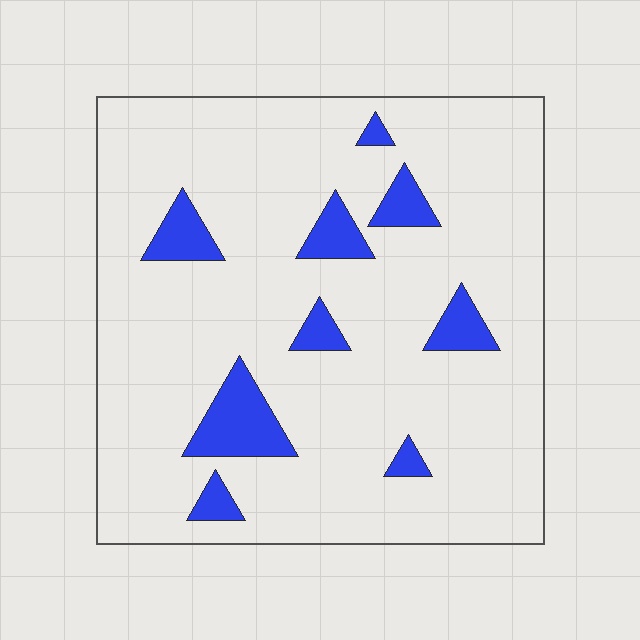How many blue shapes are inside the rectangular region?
9.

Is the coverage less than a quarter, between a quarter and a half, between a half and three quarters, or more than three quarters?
Less than a quarter.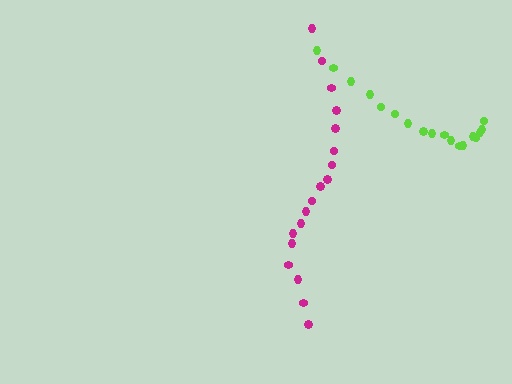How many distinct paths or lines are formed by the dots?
There are 2 distinct paths.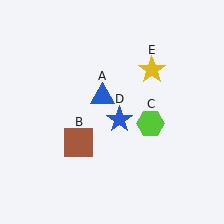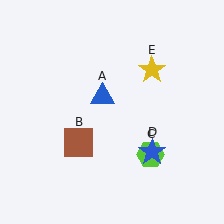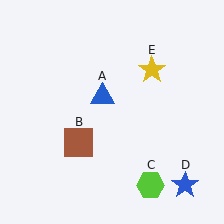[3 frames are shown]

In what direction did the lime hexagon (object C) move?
The lime hexagon (object C) moved down.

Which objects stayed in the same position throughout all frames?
Blue triangle (object A) and brown square (object B) and yellow star (object E) remained stationary.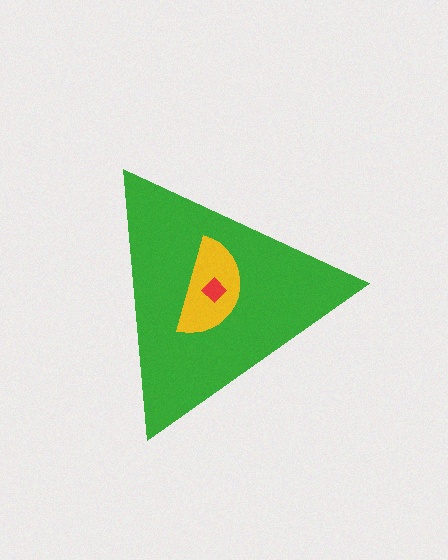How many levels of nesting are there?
3.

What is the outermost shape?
The green triangle.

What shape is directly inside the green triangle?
The yellow semicircle.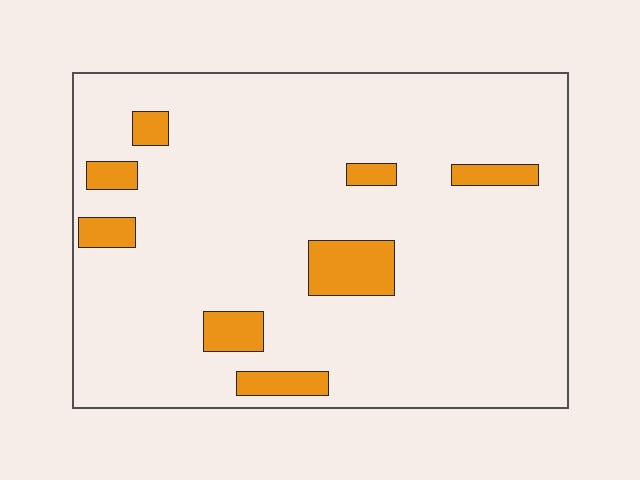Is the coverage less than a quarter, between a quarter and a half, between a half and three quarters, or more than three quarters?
Less than a quarter.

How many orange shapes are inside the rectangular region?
8.